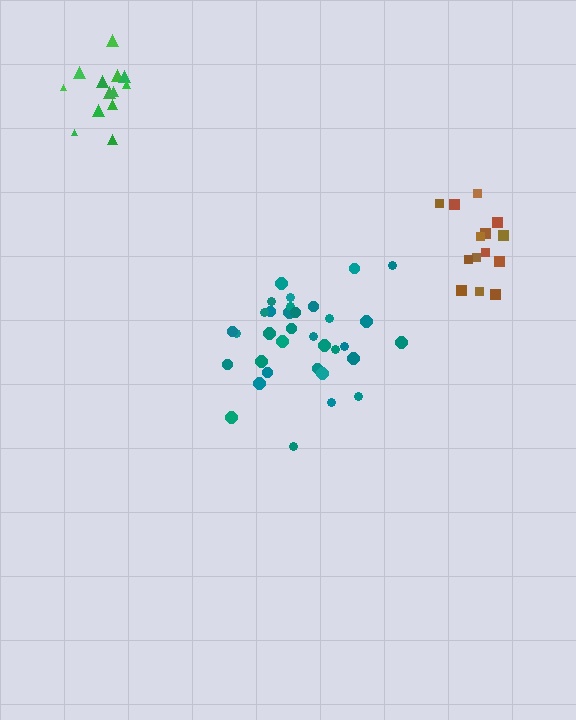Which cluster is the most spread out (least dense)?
Brown.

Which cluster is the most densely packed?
Green.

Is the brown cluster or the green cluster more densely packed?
Green.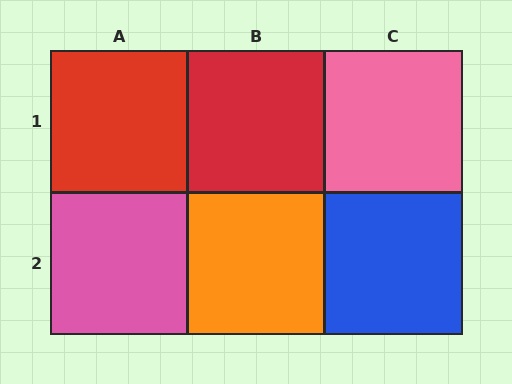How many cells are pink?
2 cells are pink.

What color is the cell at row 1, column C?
Pink.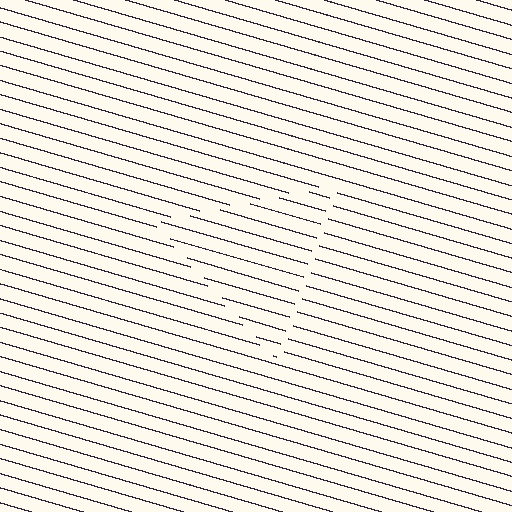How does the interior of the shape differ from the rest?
The interior of the shape contains the same grating, shifted by half a period — the contour is defined by the phase discontinuity where line-ends from the inner and outer gratings abut.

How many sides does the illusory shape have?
3 sides — the line-ends trace a triangle.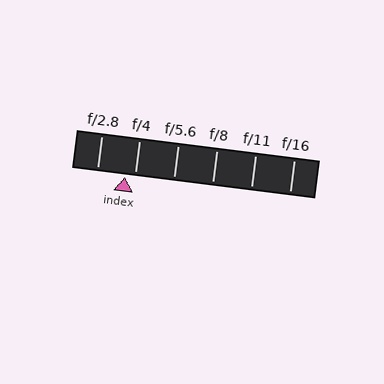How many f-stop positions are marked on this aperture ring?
There are 6 f-stop positions marked.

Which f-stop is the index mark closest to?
The index mark is closest to f/4.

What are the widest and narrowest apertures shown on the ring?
The widest aperture shown is f/2.8 and the narrowest is f/16.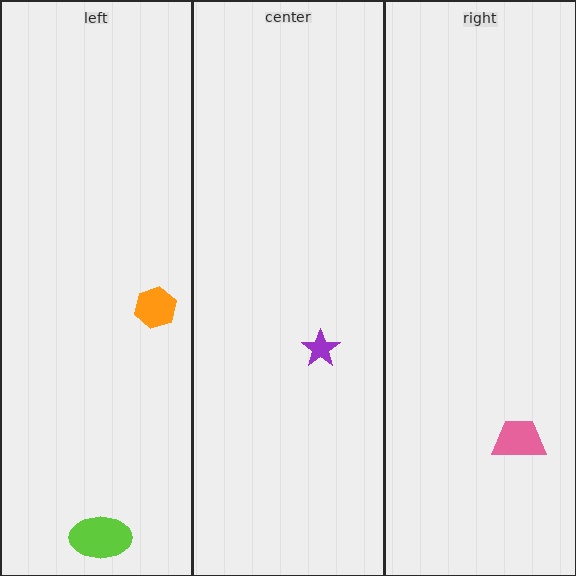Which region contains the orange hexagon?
The left region.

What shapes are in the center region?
The purple star.